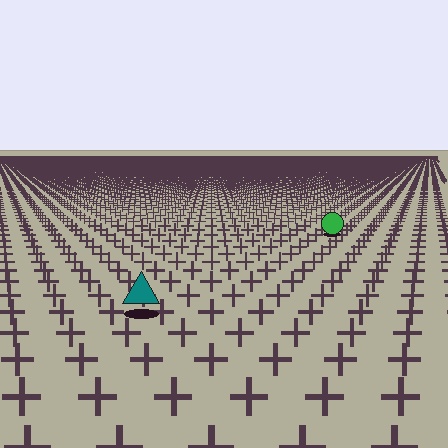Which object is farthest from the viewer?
The green circle is farthest from the viewer. It appears smaller and the ground texture around it is denser.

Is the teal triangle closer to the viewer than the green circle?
Yes. The teal triangle is closer — you can tell from the texture gradient: the ground texture is coarser near it.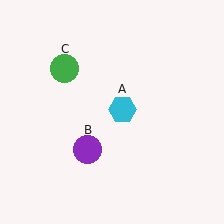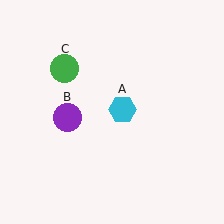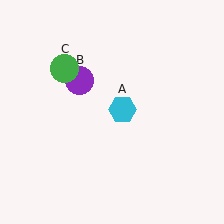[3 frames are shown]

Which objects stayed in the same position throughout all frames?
Cyan hexagon (object A) and green circle (object C) remained stationary.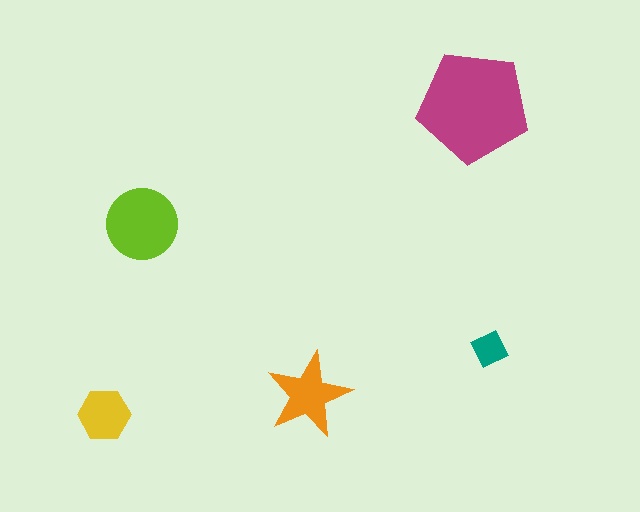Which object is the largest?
The magenta pentagon.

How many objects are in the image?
There are 5 objects in the image.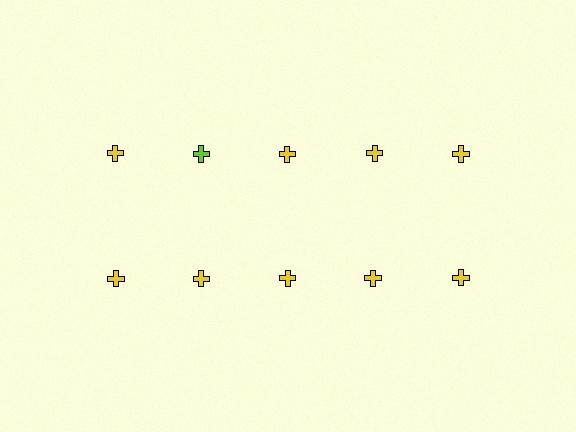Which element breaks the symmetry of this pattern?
The lime cross in the top row, second from left column breaks the symmetry. All other shapes are yellow crosses.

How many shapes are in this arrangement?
There are 10 shapes arranged in a grid pattern.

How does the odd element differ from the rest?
It has a different color: lime instead of yellow.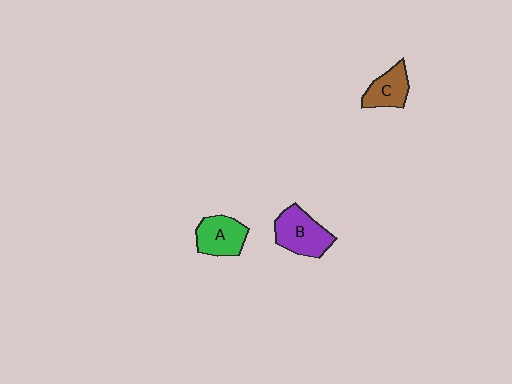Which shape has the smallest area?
Shape C (brown).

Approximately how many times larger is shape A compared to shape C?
Approximately 1.2 times.